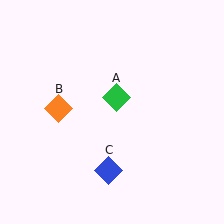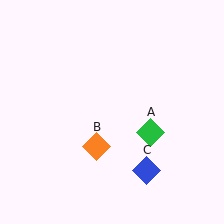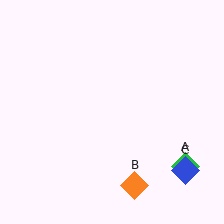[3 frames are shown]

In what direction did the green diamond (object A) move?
The green diamond (object A) moved down and to the right.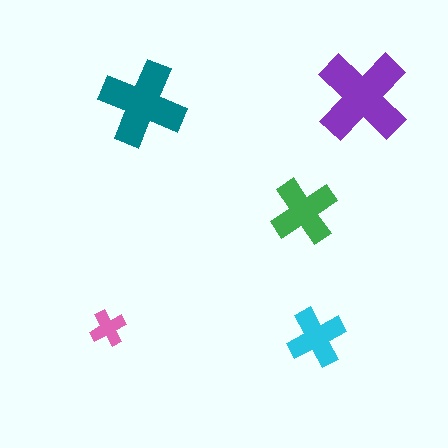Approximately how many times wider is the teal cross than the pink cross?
About 2.5 times wider.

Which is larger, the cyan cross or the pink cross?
The cyan one.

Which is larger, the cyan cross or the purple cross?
The purple one.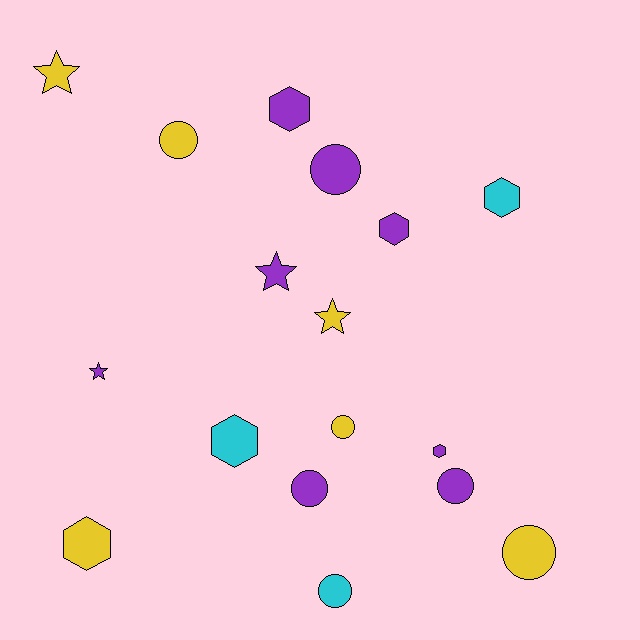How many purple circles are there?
There are 3 purple circles.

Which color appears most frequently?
Purple, with 8 objects.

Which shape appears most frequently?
Circle, with 7 objects.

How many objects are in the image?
There are 17 objects.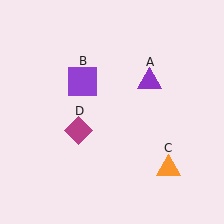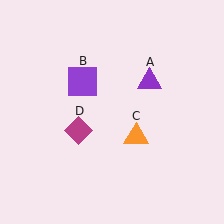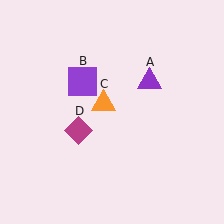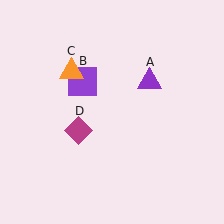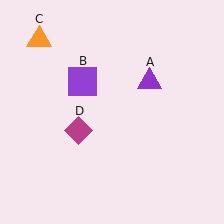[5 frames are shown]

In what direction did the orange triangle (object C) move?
The orange triangle (object C) moved up and to the left.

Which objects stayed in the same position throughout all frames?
Purple triangle (object A) and purple square (object B) and magenta diamond (object D) remained stationary.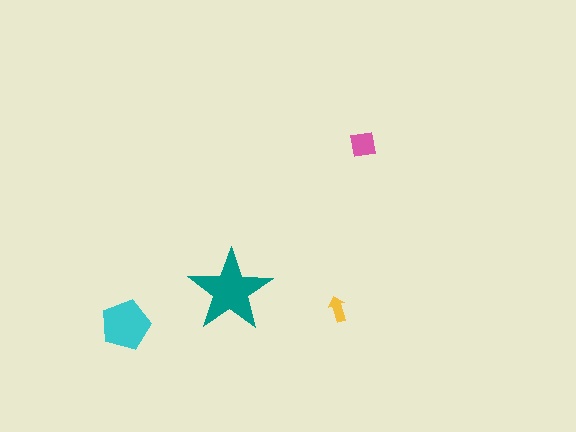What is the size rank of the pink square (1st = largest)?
3rd.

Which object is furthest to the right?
The pink square is rightmost.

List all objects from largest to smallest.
The teal star, the cyan pentagon, the pink square, the yellow arrow.